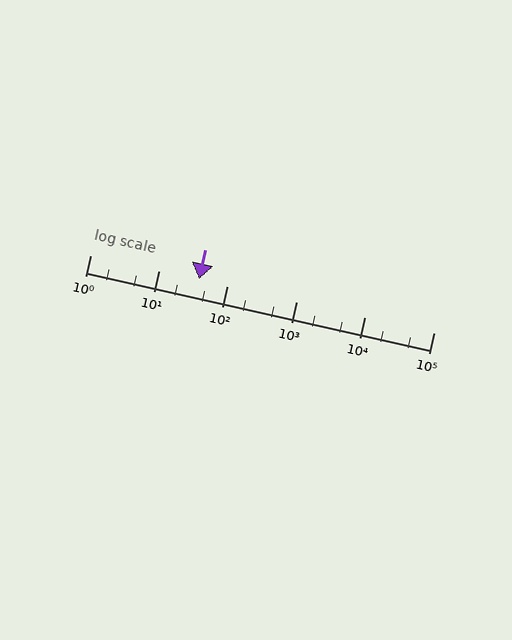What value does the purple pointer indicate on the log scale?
The pointer indicates approximately 38.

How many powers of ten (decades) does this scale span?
The scale spans 5 decades, from 1 to 100000.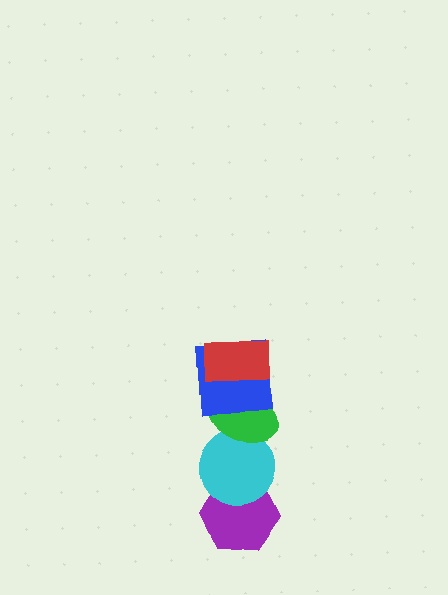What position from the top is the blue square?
The blue square is 2nd from the top.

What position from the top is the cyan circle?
The cyan circle is 4th from the top.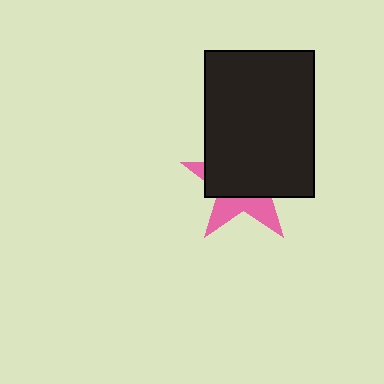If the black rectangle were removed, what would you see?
You would see the complete pink star.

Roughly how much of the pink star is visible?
A small part of it is visible (roughly 35%).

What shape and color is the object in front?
The object in front is a black rectangle.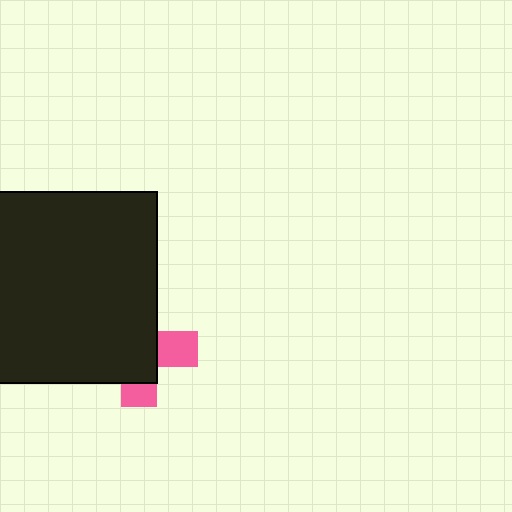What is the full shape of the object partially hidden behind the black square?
The partially hidden object is a pink cross.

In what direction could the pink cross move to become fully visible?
The pink cross could move right. That would shift it out from behind the black square entirely.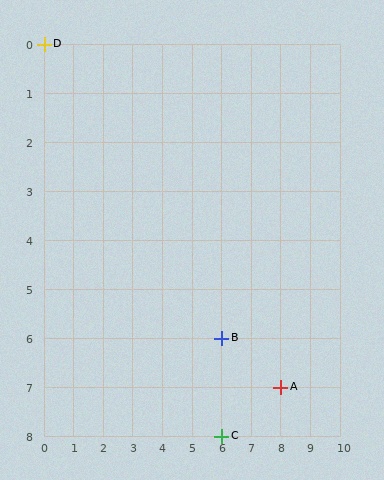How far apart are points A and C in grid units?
Points A and C are 2 columns and 1 row apart (about 2.2 grid units diagonally).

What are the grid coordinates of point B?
Point B is at grid coordinates (6, 6).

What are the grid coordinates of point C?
Point C is at grid coordinates (6, 8).